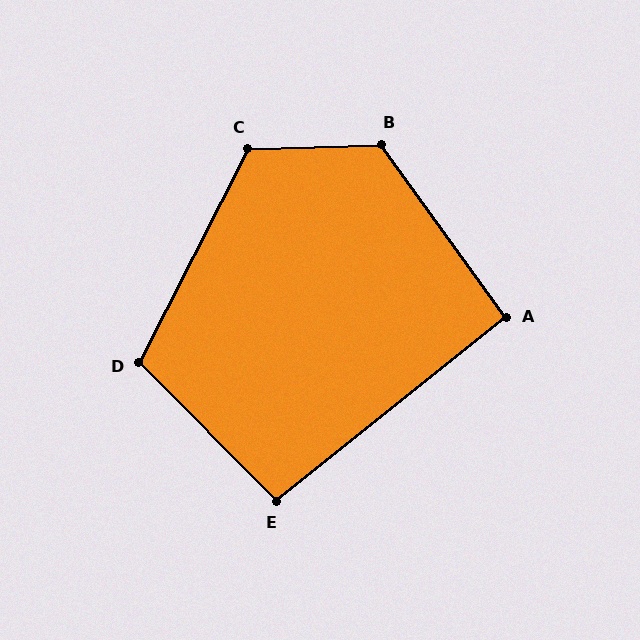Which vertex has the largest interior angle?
B, at approximately 124 degrees.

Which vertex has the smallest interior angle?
A, at approximately 93 degrees.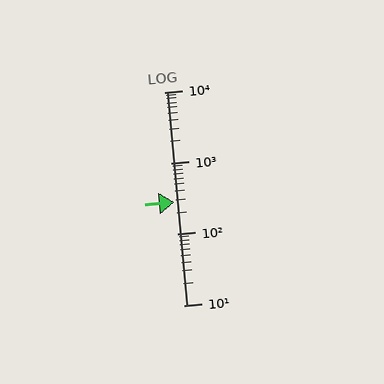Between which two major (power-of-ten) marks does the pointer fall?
The pointer is between 100 and 1000.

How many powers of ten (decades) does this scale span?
The scale spans 3 decades, from 10 to 10000.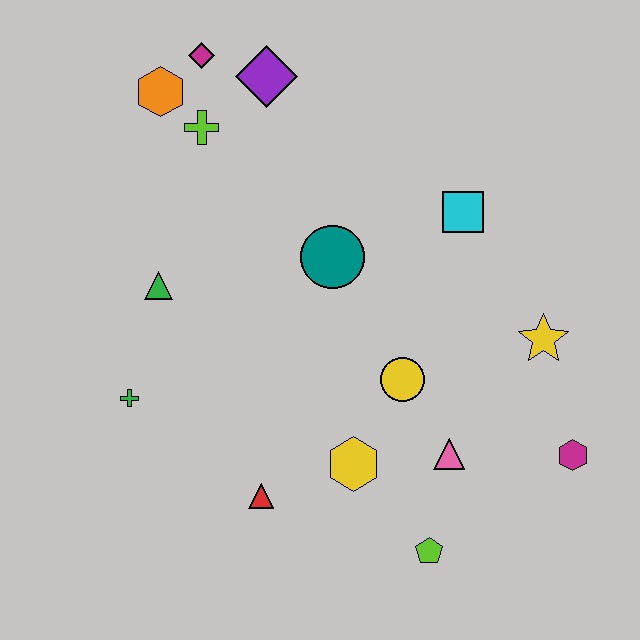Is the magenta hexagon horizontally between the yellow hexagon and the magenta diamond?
No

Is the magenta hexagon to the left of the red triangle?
No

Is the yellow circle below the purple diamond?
Yes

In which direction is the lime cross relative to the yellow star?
The lime cross is to the left of the yellow star.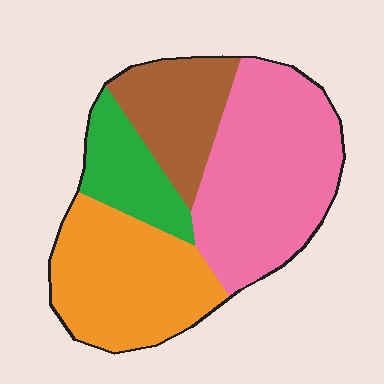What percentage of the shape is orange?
Orange covers 30% of the shape.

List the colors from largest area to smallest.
From largest to smallest: pink, orange, brown, green.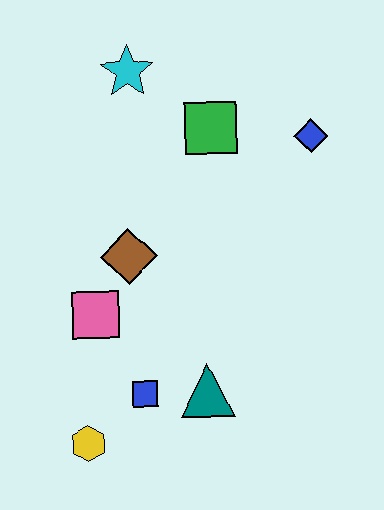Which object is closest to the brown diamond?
The pink square is closest to the brown diamond.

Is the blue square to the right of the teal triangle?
No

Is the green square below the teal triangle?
No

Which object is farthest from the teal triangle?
The cyan star is farthest from the teal triangle.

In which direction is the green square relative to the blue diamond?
The green square is to the left of the blue diamond.